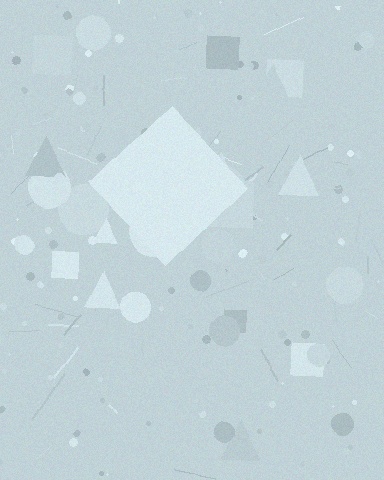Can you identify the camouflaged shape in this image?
The camouflaged shape is a diamond.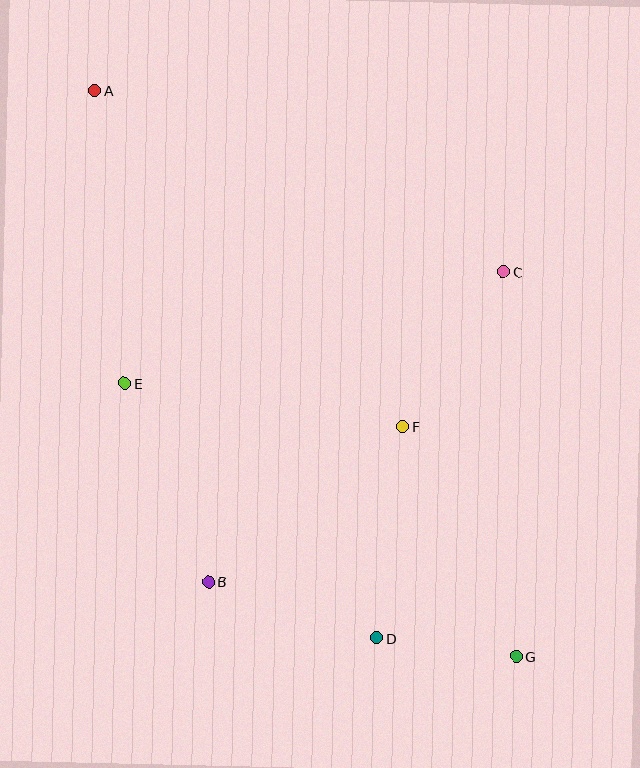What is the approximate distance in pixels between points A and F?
The distance between A and F is approximately 456 pixels.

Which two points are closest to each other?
Points D and G are closest to each other.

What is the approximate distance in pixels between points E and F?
The distance between E and F is approximately 282 pixels.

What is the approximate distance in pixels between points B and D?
The distance between B and D is approximately 177 pixels.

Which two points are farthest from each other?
Points A and G are farthest from each other.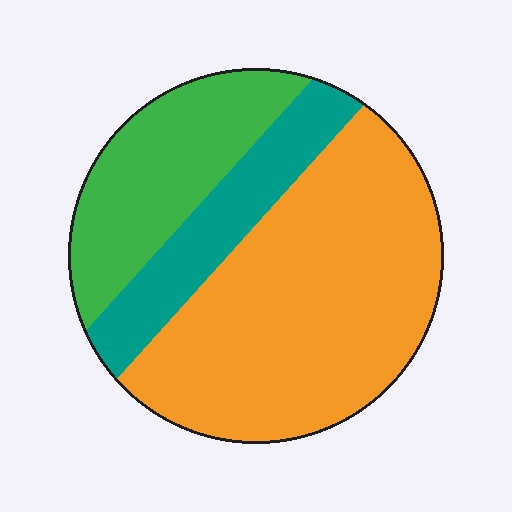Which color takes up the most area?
Orange, at roughly 55%.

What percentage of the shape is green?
Green covers 25% of the shape.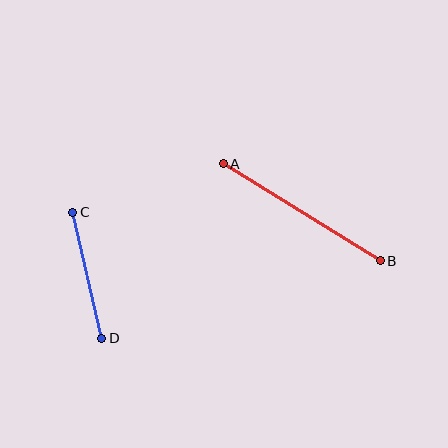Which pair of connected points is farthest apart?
Points A and B are farthest apart.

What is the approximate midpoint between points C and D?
The midpoint is at approximately (87, 275) pixels.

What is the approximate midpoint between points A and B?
The midpoint is at approximately (302, 212) pixels.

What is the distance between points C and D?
The distance is approximately 129 pixels.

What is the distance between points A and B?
The distance is approximately 185 pixels.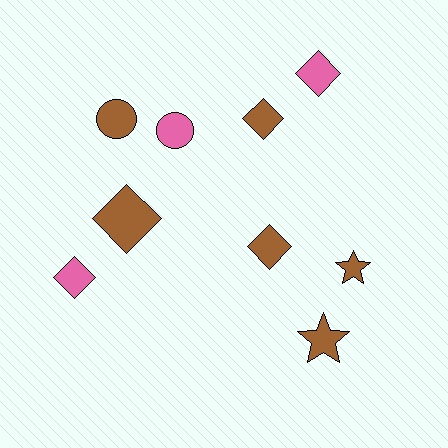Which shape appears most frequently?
Diamond, with 5 objects.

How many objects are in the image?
There are 9 objects.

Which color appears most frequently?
Brown, with 6 objects.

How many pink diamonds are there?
There are 2 pink diamonds.